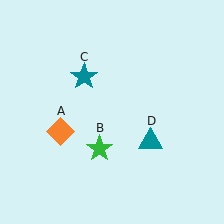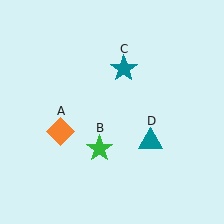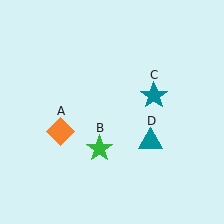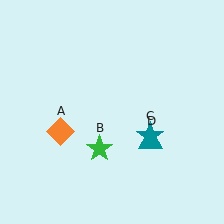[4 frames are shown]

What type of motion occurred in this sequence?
The teal star (object C) rotated clockwise around the center of the scene.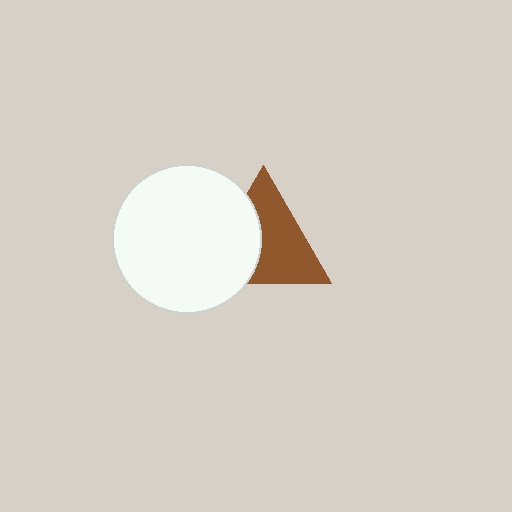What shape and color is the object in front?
The object in front is a white circle.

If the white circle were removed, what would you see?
You would see the complete brown triangle.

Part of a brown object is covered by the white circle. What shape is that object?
It is a triangle.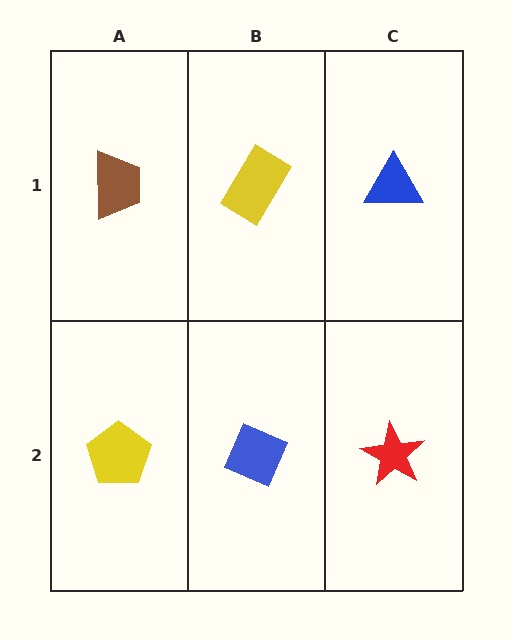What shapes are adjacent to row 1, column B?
A blue diamond (row 2, column B), a brown trapezoid (row 1, column A), a blue triangle (row 1, column C).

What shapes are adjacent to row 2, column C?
A blue triangle (row 1, column C), a blue diamond (row 2, column B).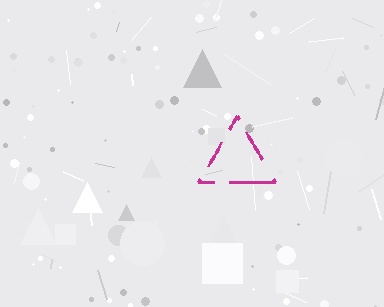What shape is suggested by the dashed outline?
The dashed outline suggests a triangle.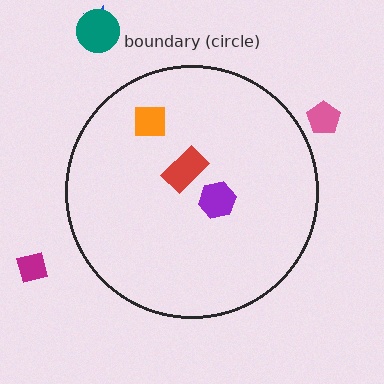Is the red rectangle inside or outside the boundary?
Inside.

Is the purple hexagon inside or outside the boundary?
Inside.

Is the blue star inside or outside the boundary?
Outside.